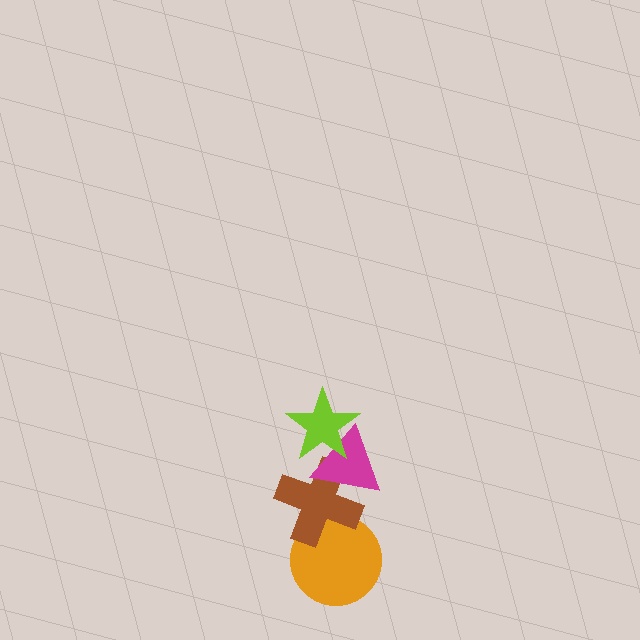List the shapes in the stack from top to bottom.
From top to bottom: the lime star, the magenta triangle, the brown cross, the orange circle.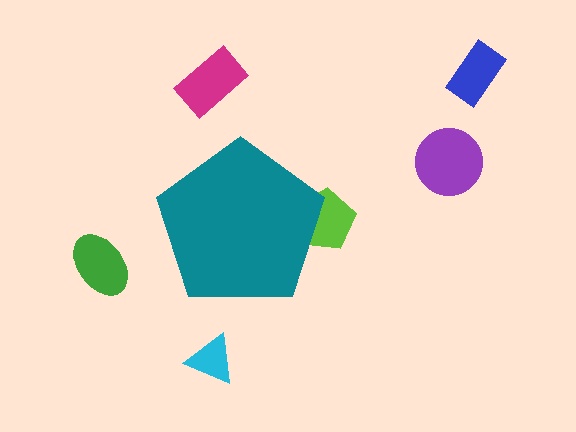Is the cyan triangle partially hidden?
No, the cyan triangle is fully visible.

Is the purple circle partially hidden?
No, the purple circle is fully visible.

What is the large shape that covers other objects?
A teal pentagon.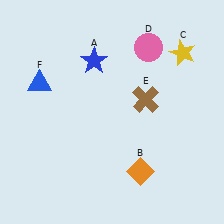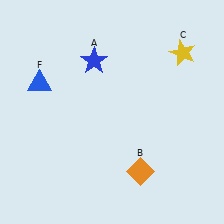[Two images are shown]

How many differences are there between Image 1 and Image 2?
There are 2 differences between the two images.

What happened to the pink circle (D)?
The pink circle (D) was removed in Image 2. It was in the top-right area of Image 1.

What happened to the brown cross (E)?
The brown cross (E) was removed in Image 2. It was in the top-right area of Image 1.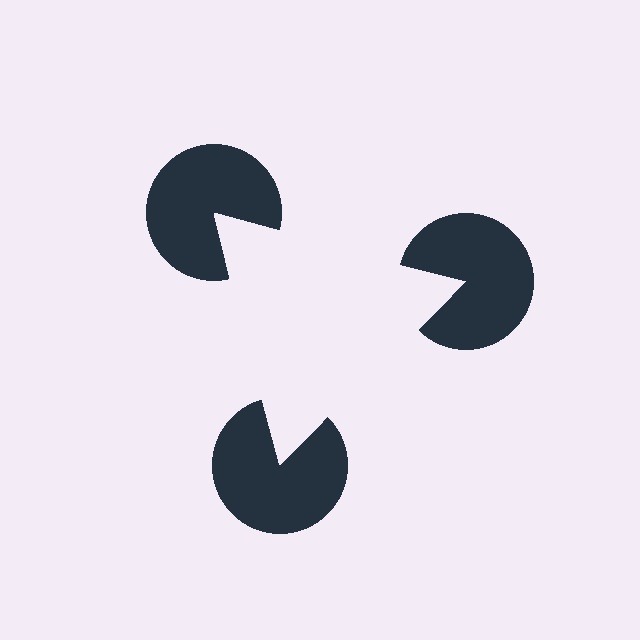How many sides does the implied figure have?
3 sides.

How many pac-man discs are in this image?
There are 3 — one at each vertex of the illusory triangle.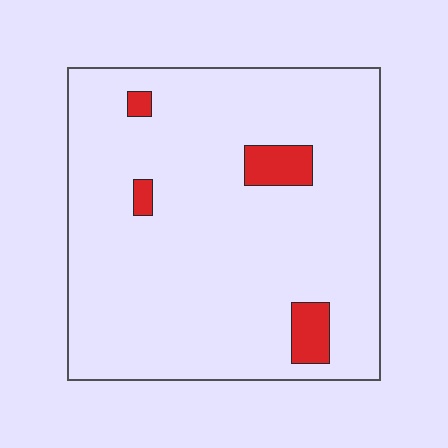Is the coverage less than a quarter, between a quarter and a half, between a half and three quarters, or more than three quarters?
Less than a quarter.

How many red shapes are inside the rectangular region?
4.